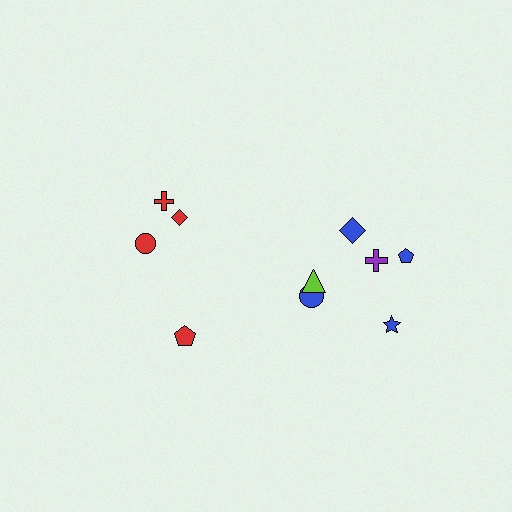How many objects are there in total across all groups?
There are 10 objects.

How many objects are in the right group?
There are 6 objects.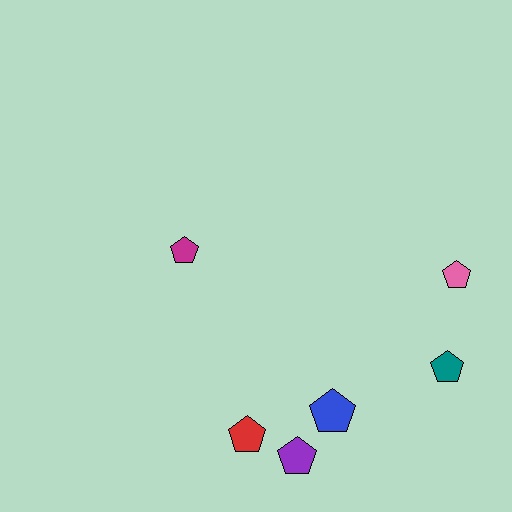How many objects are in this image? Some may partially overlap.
There are 6 objects.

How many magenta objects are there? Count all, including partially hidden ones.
There is 1 magenta object.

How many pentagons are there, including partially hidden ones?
There are 6 pentagons.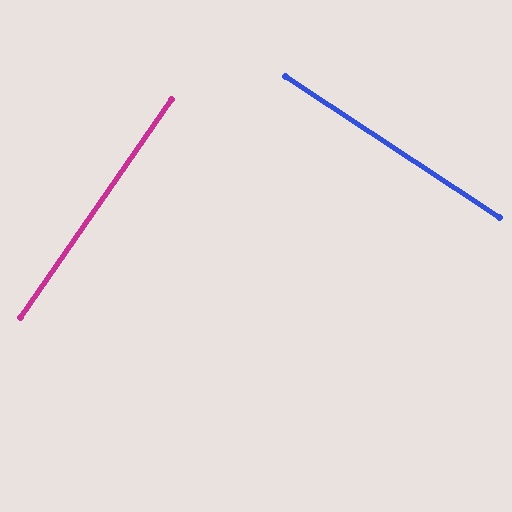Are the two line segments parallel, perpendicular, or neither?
Perpendicular — they meet at approximately 89°.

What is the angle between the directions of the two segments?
Approximately 89 degrees.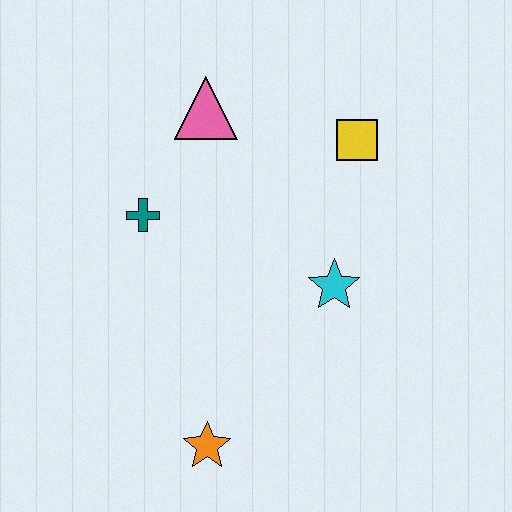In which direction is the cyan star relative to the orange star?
The cyan star is above the orange star.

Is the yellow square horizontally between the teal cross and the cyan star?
No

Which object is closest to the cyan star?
The yellow square is closest to the cyan star.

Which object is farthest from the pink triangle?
The orange star is farthest from the pink triangle.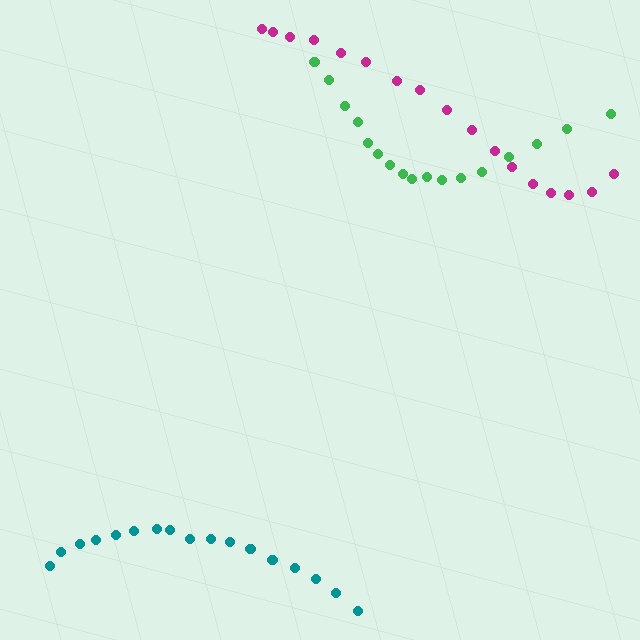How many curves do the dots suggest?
There are 3 distinct paths.